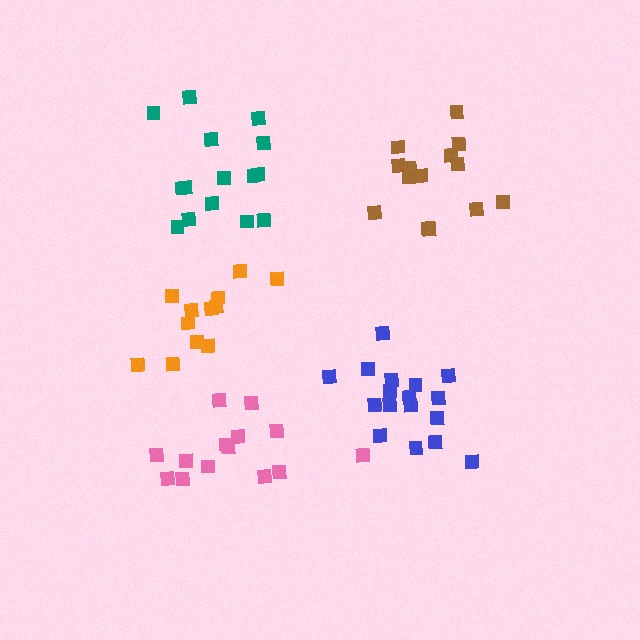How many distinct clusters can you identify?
There are 5 distinct clusters.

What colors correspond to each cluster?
The clusters are colored: blue, teal, brown, orange, pink.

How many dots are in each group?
Group 1: 17 dots, Group 2: 15 dots, Group 3: 14 dots, Group 4: 12 dots, Group 5: 14 dots (72 total).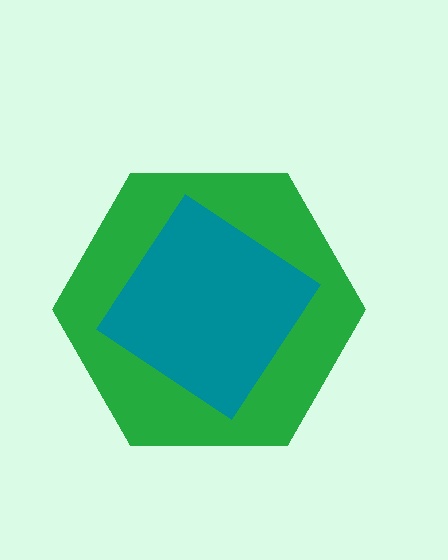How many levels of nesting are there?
2.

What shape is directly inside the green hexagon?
The teal diamond.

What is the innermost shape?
The teal diamond.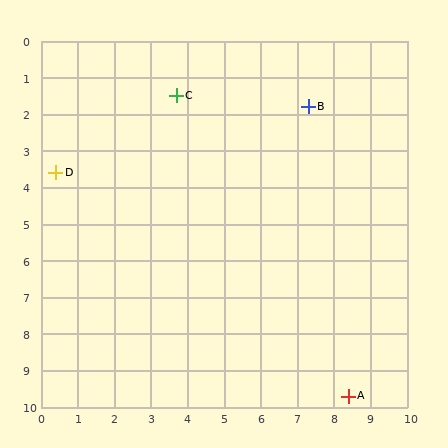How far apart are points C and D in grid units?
Points C and D are about 3.9 grid units apart.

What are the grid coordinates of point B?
Point B is at approximately (7.3, 1.8).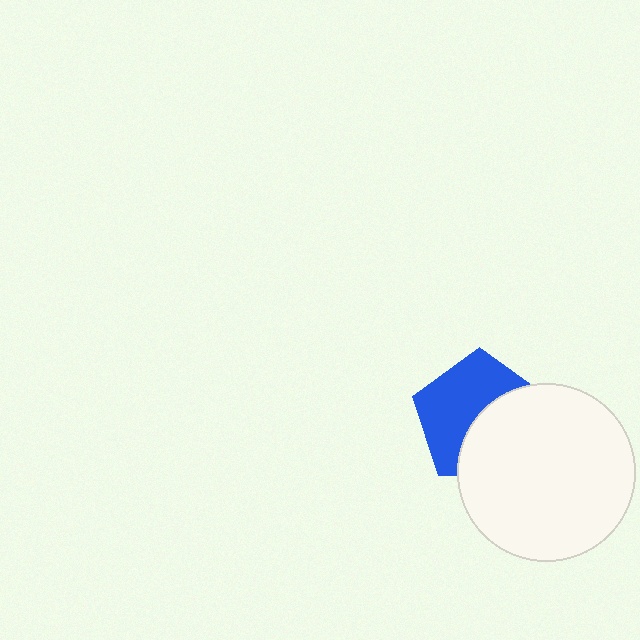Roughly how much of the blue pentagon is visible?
About half of it is visible (roughly 54%).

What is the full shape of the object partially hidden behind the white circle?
The partially hidden object is a blue pentagon.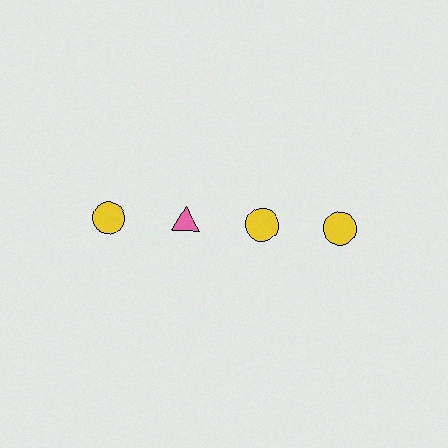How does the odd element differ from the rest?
It differs in both color (pink instead of yellow) and shape (triangle instead of circle).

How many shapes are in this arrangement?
There are 4 shapes arranged in a grid pattern.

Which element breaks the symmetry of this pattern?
The pink triangle in the top row, second from left column breaks the symmetry. All other shapes are yellow circles.